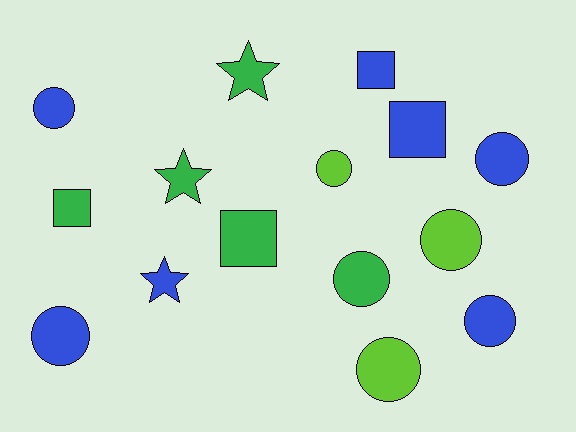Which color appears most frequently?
Blue, with 7 objects.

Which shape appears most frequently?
Circle, with 8 objects.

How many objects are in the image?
There are 15 objects.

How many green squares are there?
There are 2 green squares.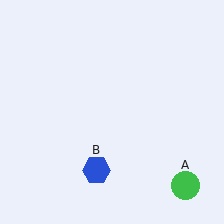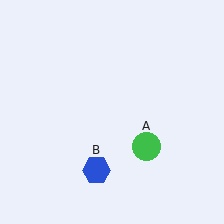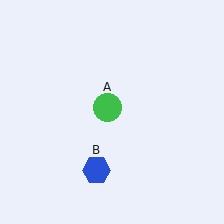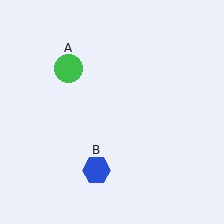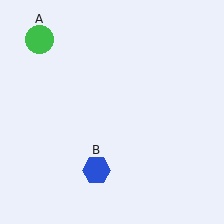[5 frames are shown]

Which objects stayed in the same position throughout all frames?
Blue hexagon (object B) remained stationary.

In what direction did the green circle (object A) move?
The green circle (object A) moved up and to the left.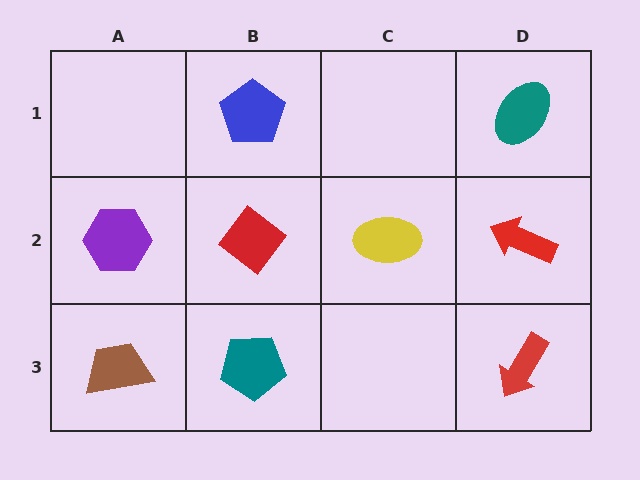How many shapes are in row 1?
2 shapes.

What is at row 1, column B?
A blue pentagon.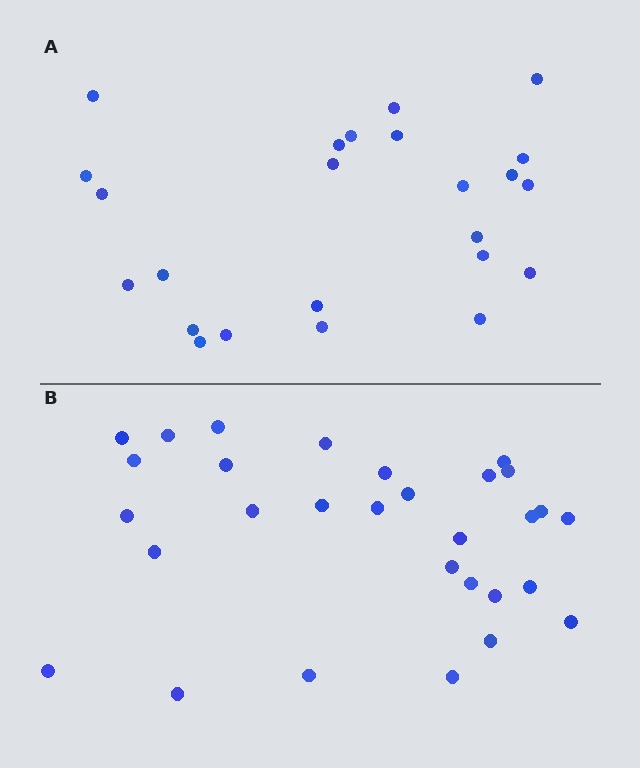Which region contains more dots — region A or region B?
Region B (the bottom region) has more dots.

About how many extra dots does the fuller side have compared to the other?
Region B has about 6 more dots than region A.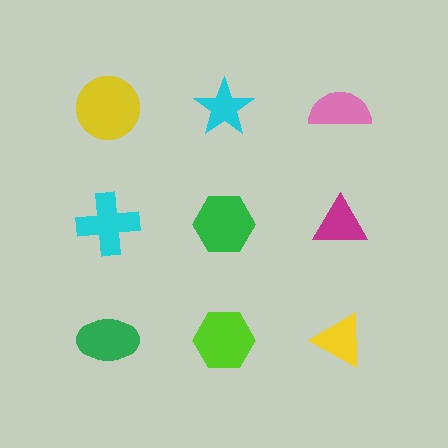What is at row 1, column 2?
A cyan star.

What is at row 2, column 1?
A cyan cross.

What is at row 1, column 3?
A pink semicircle.